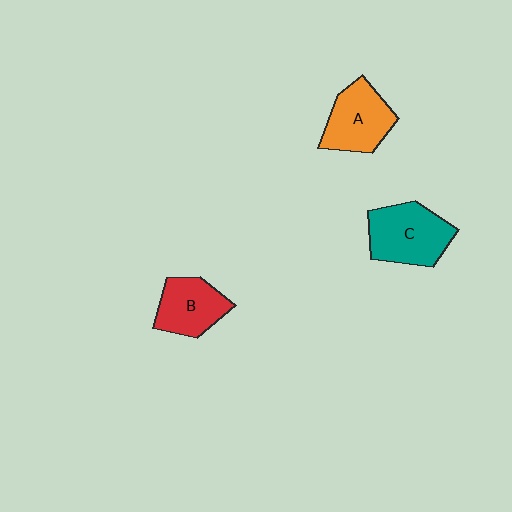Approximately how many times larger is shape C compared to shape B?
Approximately 1.3 times.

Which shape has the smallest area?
Shape B (red).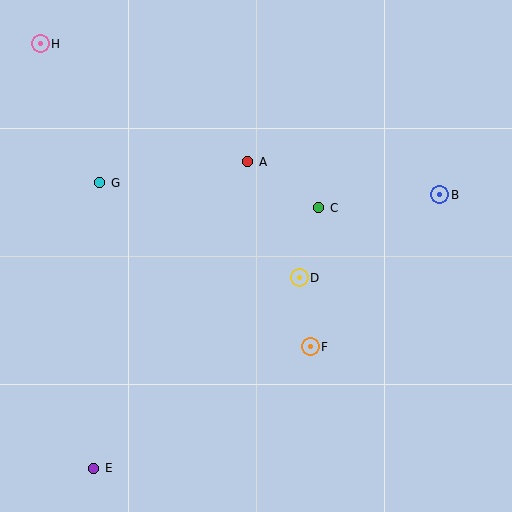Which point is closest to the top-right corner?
Point B is closest to the top-right corner.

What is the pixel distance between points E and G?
The distance between E and G is 285 pixels.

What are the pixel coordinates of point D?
Point D is at (299, 278).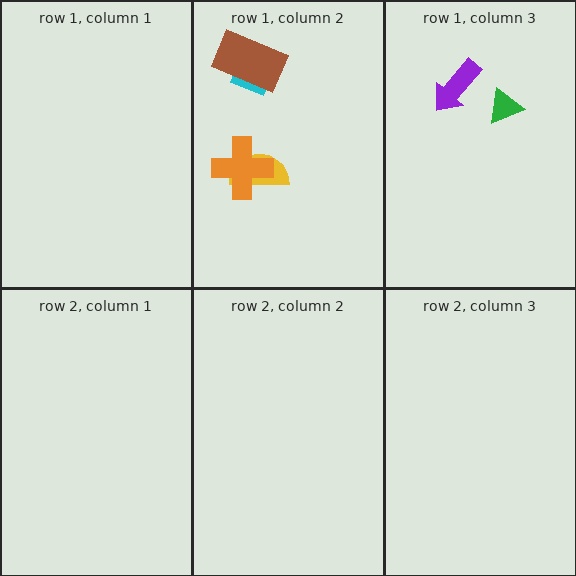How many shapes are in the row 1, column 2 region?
4.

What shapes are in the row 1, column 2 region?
The yellow semicircle, the cyan diamond, the brown rectangle, the orange cross.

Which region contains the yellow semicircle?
The row 1, column 2 region.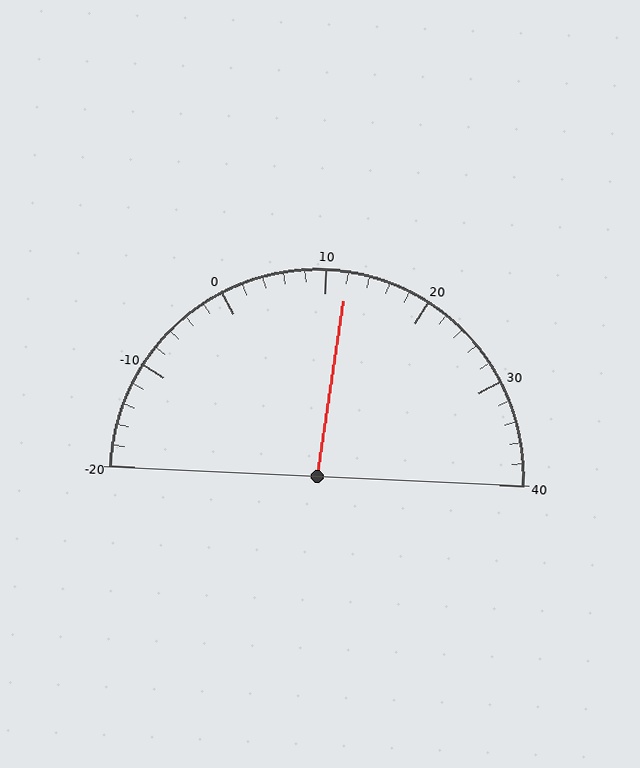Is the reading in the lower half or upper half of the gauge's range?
The reading is in the upper half of the range (-20 to 40).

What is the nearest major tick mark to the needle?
The nearest major tick mark is 10.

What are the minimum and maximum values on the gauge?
The gauge ranges from -20 to 40.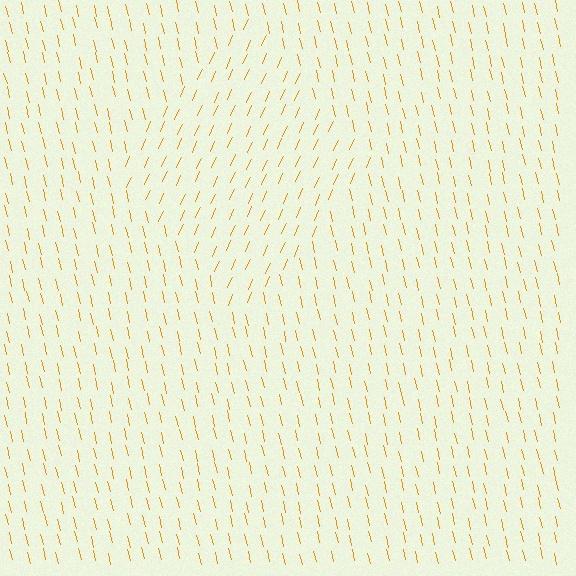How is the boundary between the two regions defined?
The boundary is defined purely by a change in line orientation (approximately 37 degrees difference). All lines are the same color and thickness.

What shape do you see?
I see a diamond.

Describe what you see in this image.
The image is filled with small orange line segments. A diamond region in the image has lines oriented differently from the surrounding lines, creating a visible texture boundary.